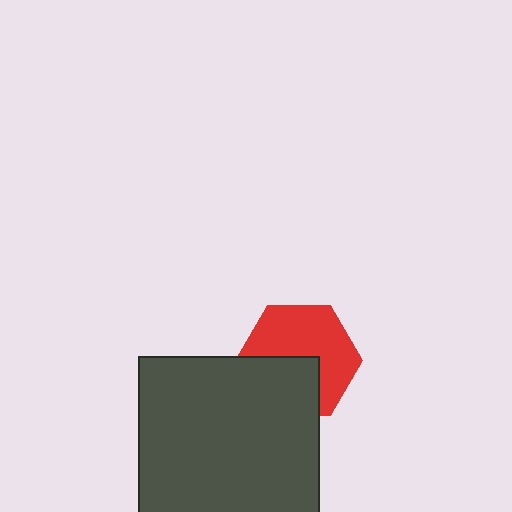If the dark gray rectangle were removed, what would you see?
You would see the complete red hexagon.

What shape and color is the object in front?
The object in front is a dark gray rectangle.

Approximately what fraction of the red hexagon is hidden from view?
Roughly 40% of the red hexagon is hidden behind the dark gray rectangle.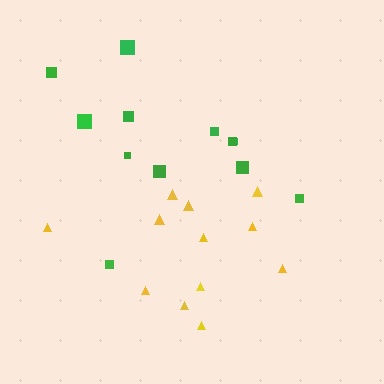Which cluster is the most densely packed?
Green.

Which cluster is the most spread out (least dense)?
Yellow.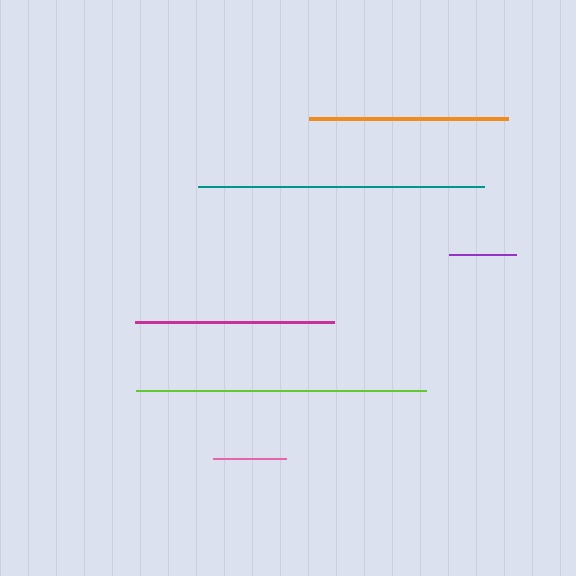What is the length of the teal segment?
The teal segment is approximately 286 pixels long.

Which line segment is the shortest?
The purple line is the shortest at approximately 67 pixels.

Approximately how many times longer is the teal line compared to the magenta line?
The teal line is approximately 1.4 times the length of the magenta line.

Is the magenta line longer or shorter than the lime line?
The lime line is longer than the magenta line.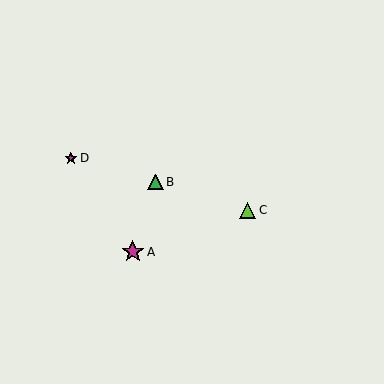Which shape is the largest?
The magenta star (labeled A) is the largest.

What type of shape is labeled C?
Shape C is a lime triangle.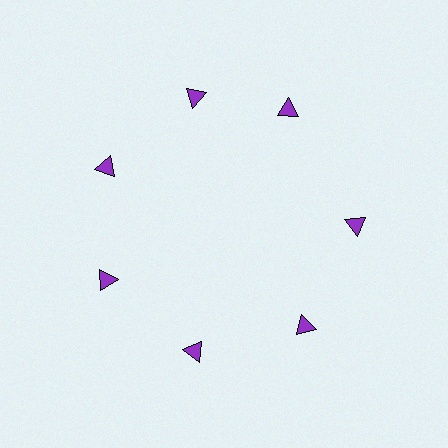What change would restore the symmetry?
The symmetry would be restored by rotating it back into even spacing with its neighbors so that all 7 triangles sit at equal angles and equal distance from the center.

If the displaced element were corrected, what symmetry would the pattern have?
It would have 7-fold rotational symmetry — the pattern would map onto itself every 51 degrees.